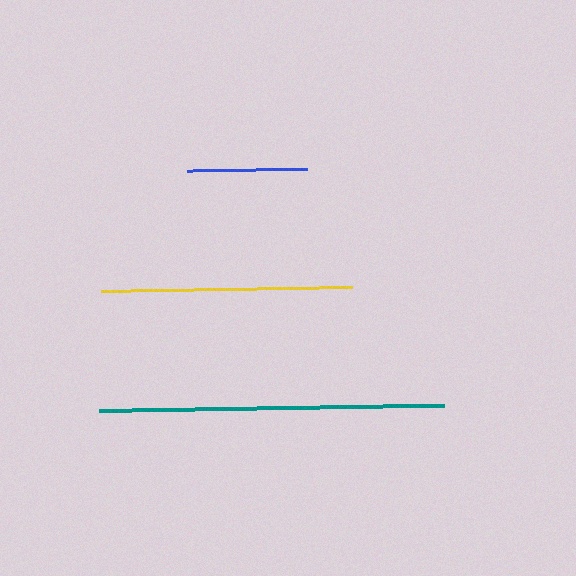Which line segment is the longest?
The teal line is the longest at approximately 345 pixels.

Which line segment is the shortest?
The blue line is the shortest at approximately 120 pixels.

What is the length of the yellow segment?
The yellow segment is approximately 251 pixels long.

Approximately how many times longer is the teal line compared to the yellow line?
The teal line is approximately 1.4 times the length of the yellow line.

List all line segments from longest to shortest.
From longest to shortest: teal, yellow, blue.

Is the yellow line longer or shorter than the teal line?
The teal line is longer than the yellow line.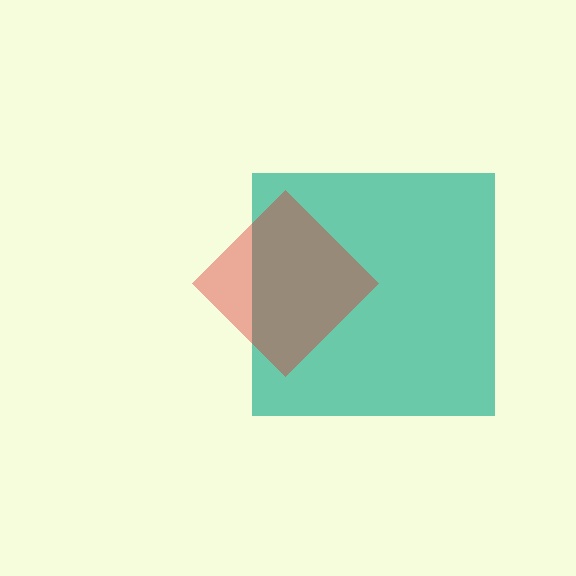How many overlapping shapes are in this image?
There are 2 overlapping shapes in the image.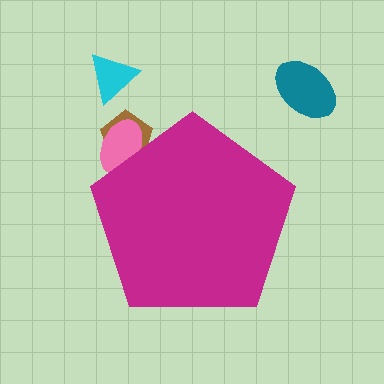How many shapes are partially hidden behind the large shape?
2 shapes are partially hidden.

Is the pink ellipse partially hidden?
Yes, the pink ellipse is partially hidden behind the magenta pentagon.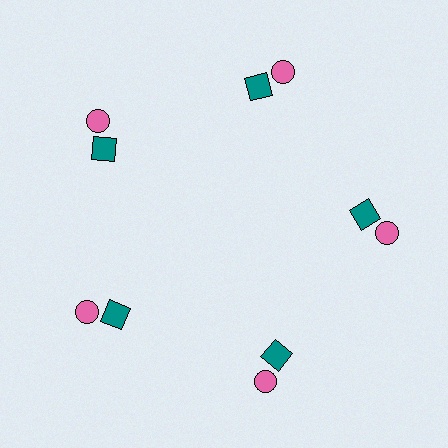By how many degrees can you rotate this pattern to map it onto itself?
The pattern maps onto itself every 72 degrees of rotation.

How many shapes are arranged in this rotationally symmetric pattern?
There are 10 shapes, arranged in 5 groups of 2.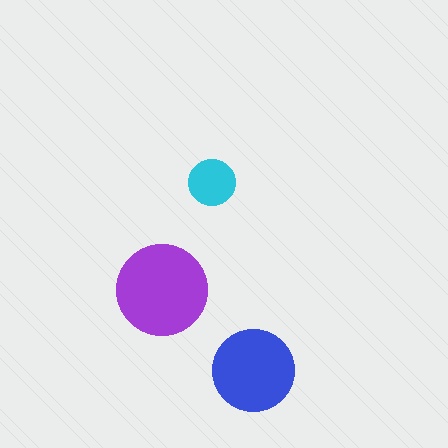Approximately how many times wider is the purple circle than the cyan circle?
About 2 times wider.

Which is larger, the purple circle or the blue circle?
The purple one.